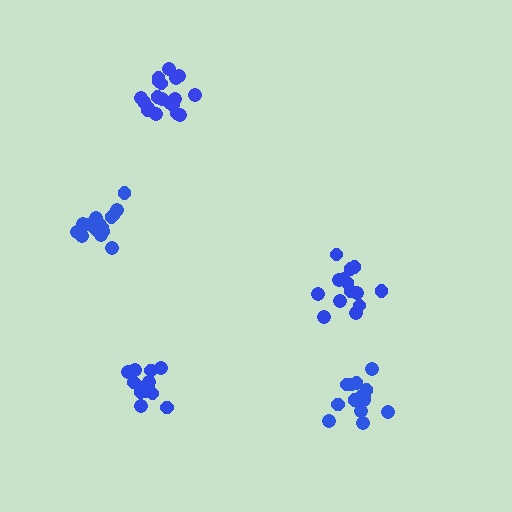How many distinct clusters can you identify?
There are 5 distinct clusters.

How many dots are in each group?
Group 1: 15 dots, Group 2: 14 dots, Group 3: 18 dots, Group 4: 19 dots, Group 5: 15 dots (81 total).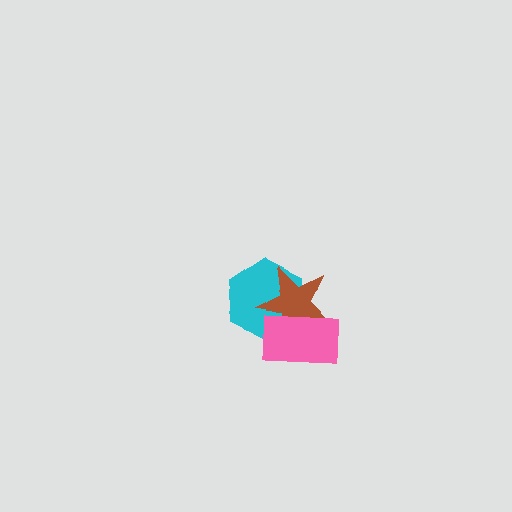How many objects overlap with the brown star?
2 objects overlap with the brown star.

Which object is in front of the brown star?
The pink rectangle is in front of the brown star.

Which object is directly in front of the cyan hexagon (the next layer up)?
The brown star is directly in front of the cyan hexagon.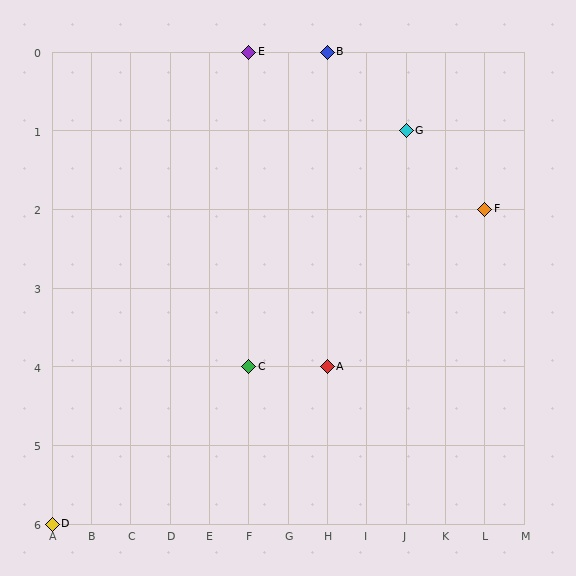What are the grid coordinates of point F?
Point F is at grid coordinates (L, 2).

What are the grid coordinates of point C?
Point C is at grid coordinates (F, 4).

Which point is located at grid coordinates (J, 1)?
Point G is at (J, 1).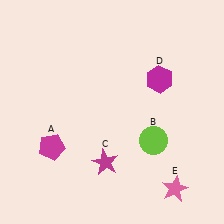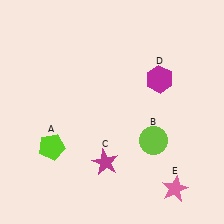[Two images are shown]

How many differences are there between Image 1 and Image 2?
There is 1 difference between the two images.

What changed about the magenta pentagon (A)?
In Image 1, A is magenta. In Image 2, it changed to lime.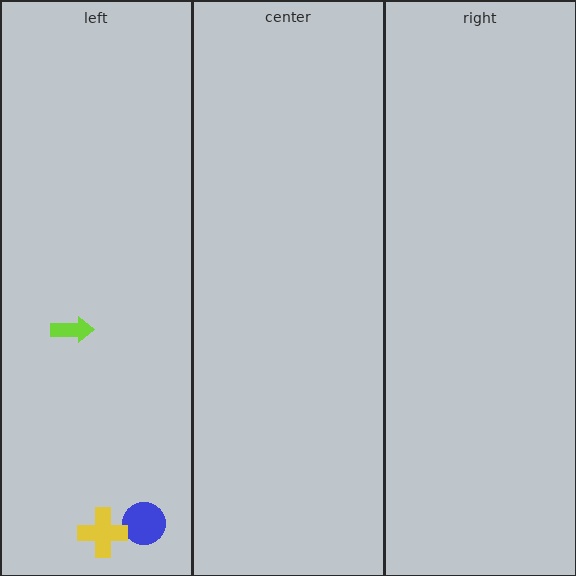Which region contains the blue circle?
The left region.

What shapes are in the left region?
The lime arrow, the blue circle, the yellow cross.